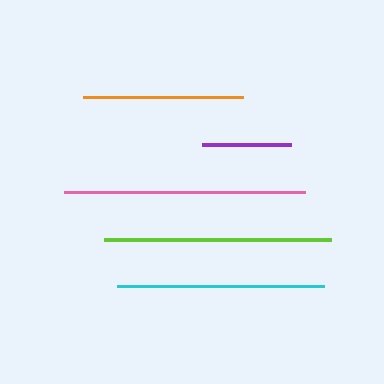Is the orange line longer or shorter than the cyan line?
The cyan line is longer than the orange line.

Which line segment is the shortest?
The purple line is the shortest at approximately 89 pixels.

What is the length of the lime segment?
The lime segment is approximately 226 pixels long.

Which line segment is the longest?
The pink line is the longest at approximately 241 pixels.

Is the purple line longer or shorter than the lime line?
The lime line is longer than the purple line.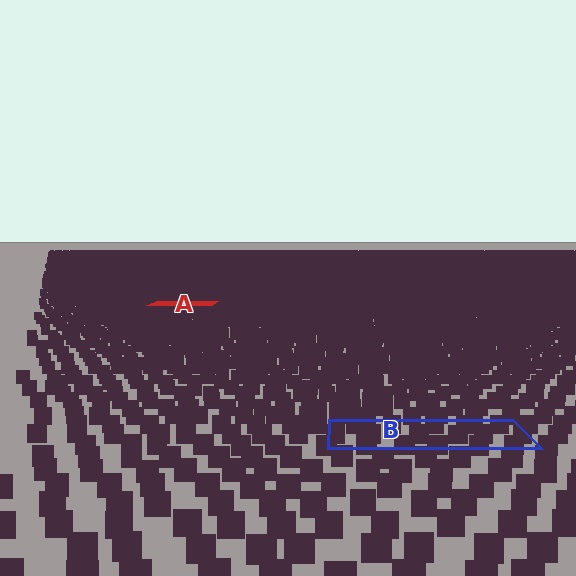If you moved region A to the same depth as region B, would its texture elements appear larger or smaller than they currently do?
They would appear larger. At a closer depth, the same texture elements are projected at a bigger on-screen size.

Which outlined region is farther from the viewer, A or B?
Region A is farther from the viewer — the texture elements inside it appear smaller and more densely packed.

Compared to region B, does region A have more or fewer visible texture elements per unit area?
Region A has more texture elements per unit area — they are packed more densely because it is farther away.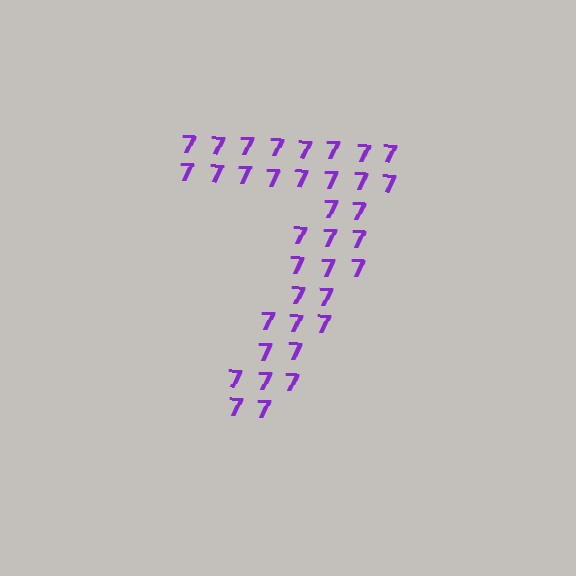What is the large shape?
The large shape is the digit 7.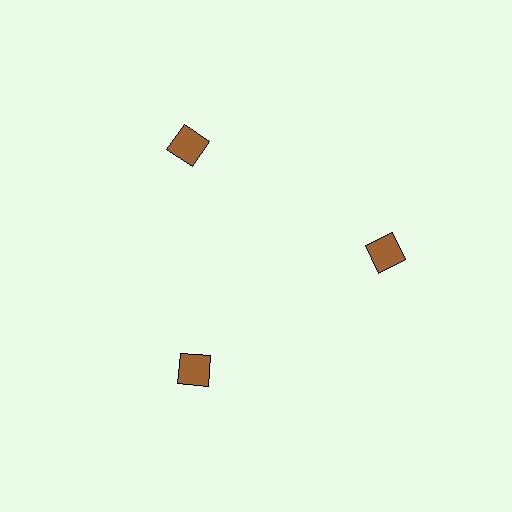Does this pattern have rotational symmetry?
Yes, this pattern has 3-fold rotational symmetry. It looks the same after rotating 120 degrees around the center.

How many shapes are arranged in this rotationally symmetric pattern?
There are 3 shapes, arranged in 3 groups of 1.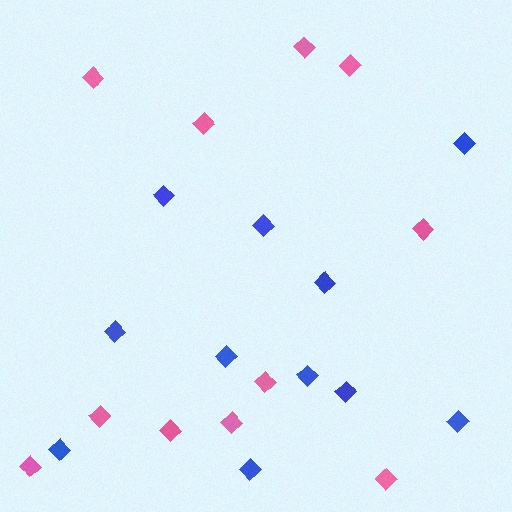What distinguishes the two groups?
There are 2 groups: one group of blue diamonds (11) and one group of pink diamonds (11).